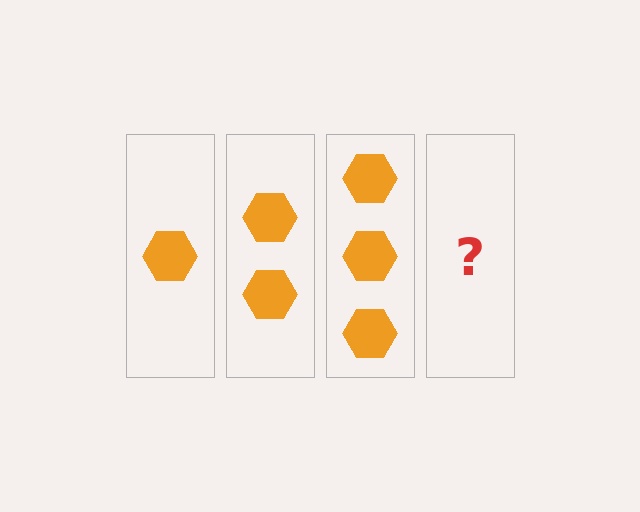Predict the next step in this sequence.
The next step is 4 hexagons.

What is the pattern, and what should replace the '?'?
The pattern is that each step adds one more hexagon. The '?' should be 4 hexagons.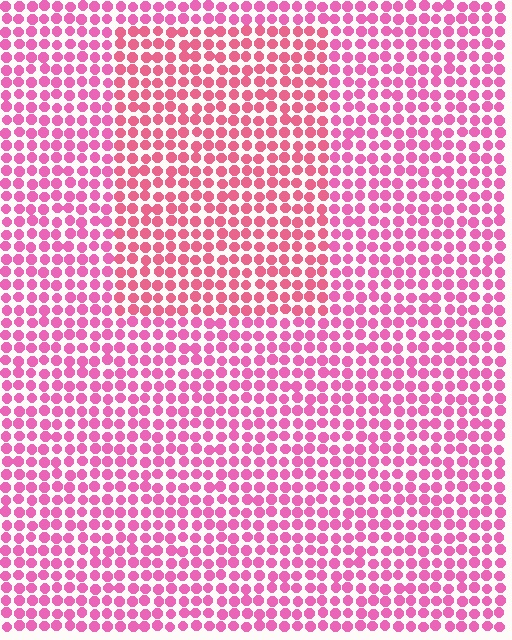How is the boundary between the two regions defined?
The boundary is defined purely by a slight shift in hue (about 19 degrees). Spacing, size, and orientation are identical on both sides.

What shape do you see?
I see a rectangle.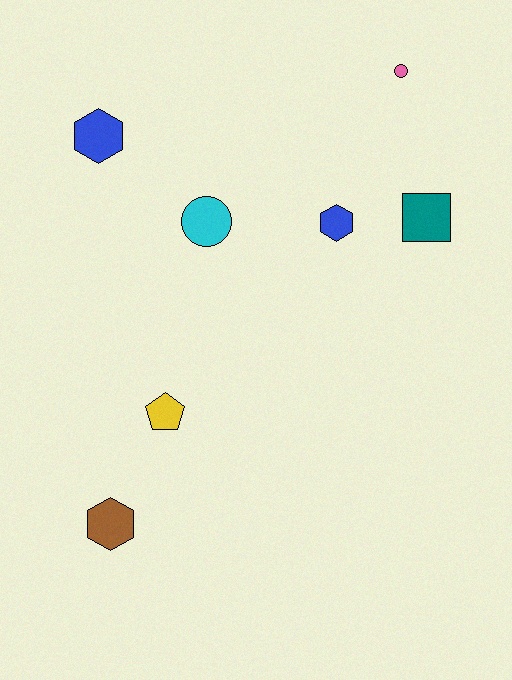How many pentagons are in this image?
There is 1 pentagon.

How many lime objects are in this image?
There are no lime objects.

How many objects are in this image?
There are 7 objects.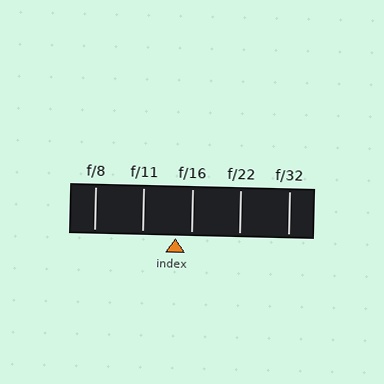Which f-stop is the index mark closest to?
The index mark is closest to f/16.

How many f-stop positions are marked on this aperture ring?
There are 5 f-stop positions marked.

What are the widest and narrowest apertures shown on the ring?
The widest aperture shown is f/8 and the narrowest is f/32.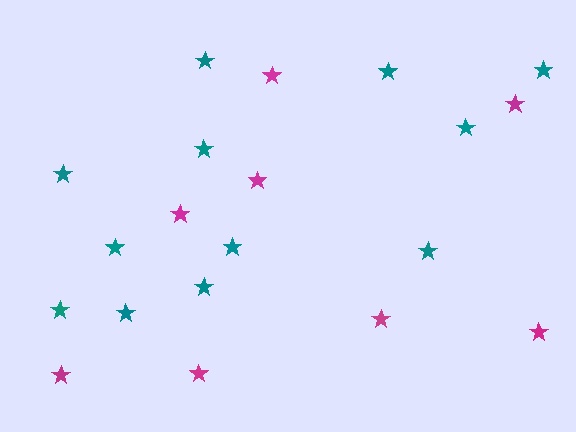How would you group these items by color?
There are 2 groups: one group of teal stars (12) and one group of magenta stars (8).